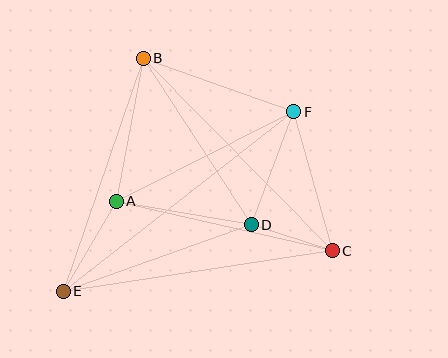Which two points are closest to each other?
Points C and D are closest to each other.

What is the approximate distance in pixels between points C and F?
The distance between C and F is approximately 144 pixels.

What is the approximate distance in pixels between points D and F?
The distance between D and F is approximately 120 pixels.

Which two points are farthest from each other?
Points E and F are farthest from each other.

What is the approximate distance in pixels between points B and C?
The distance between B and C is approximately 270 pixels.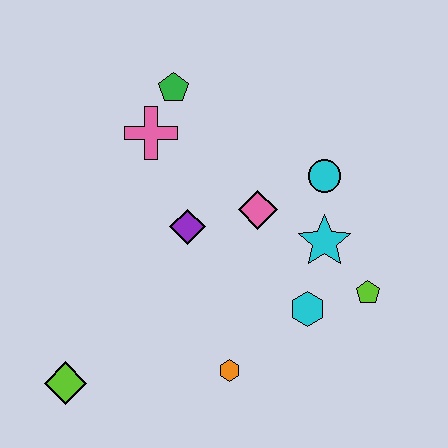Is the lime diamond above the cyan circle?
No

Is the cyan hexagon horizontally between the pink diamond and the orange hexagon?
No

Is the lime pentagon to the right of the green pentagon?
Yes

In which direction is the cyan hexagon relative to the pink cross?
The cyan hexagon is below the pink cross.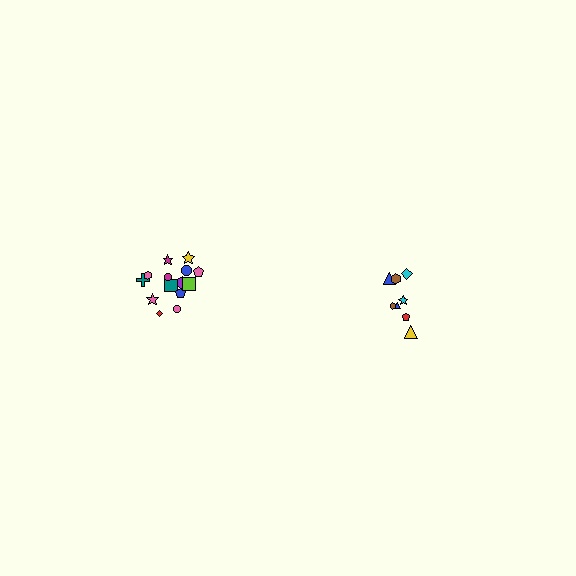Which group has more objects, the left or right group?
The left group.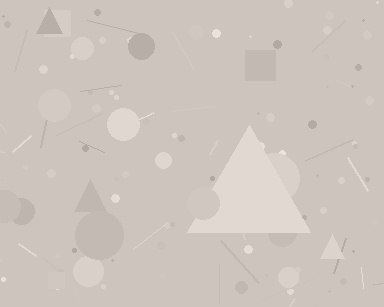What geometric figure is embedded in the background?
A triangle is embedded in the background.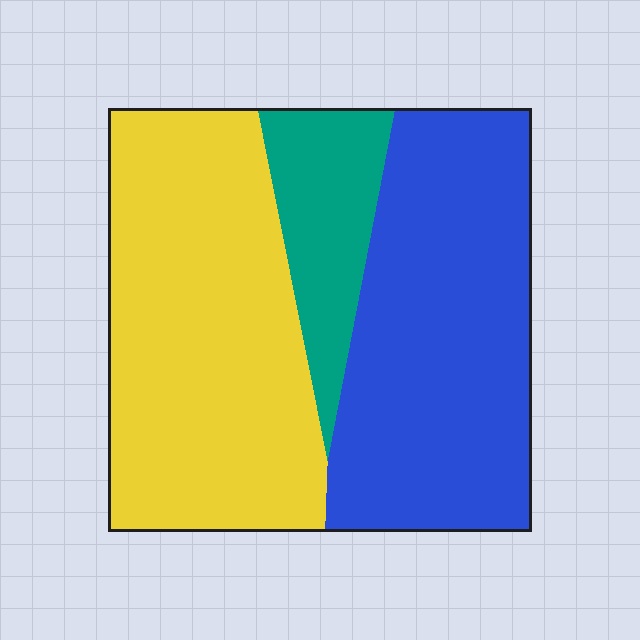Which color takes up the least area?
Teal, at roughly 15%.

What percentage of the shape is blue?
Blue covers 42% of the shape.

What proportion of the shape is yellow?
Yellow covers about 45% of the shape.